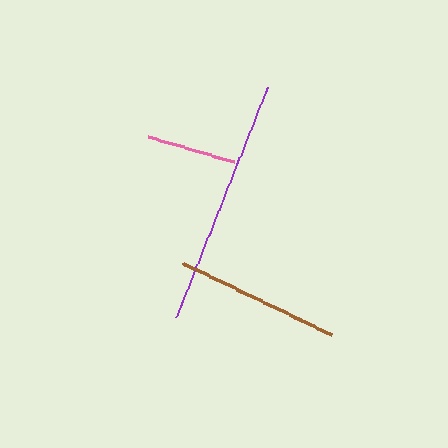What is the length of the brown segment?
The brown segment is approximately 165 pixels long.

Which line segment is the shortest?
The pink line is the shortest at approximately 90 pixels.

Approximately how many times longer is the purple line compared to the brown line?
The purple line is approximately 1.5 times the length of the brown line.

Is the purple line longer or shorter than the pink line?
The purple line is longer than the pink line.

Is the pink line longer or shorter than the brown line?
The brown line is longer than the pink line.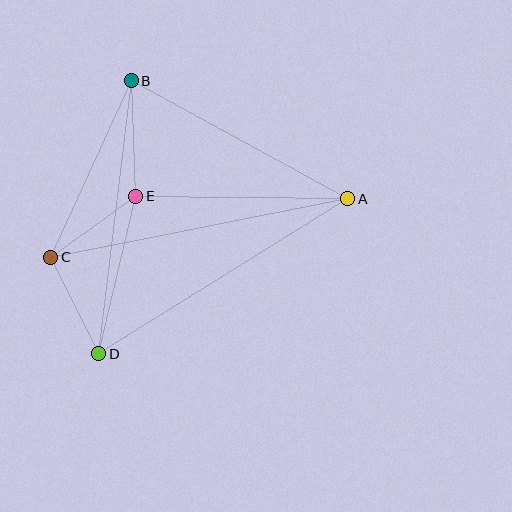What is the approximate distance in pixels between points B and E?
The distance between B and E is approximately 115 pixels.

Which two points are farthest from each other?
Points A and C are farthest from each other.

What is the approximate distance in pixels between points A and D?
The distance between A and D is approximately 294 pixels.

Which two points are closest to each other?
Points C and E are closest to each other.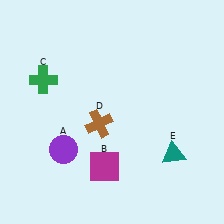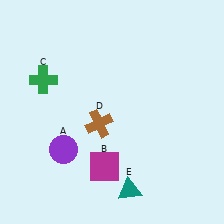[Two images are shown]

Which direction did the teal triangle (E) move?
The teal triangle (E) moved left.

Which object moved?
The teal triangle (E) moved left.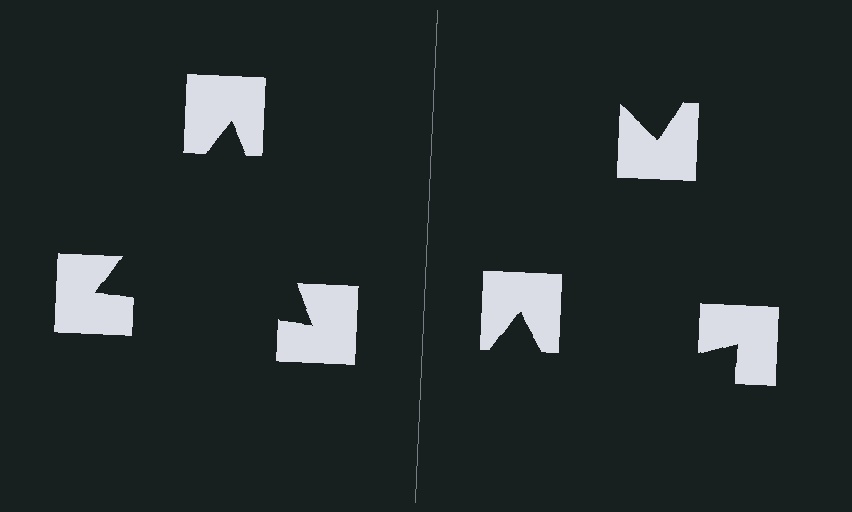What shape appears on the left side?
An illusory triangle.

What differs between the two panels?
The notched squares are positioned identically on both sides; only the wedge orientations differ. On the left they align to a triangle; on the right they are misaligned.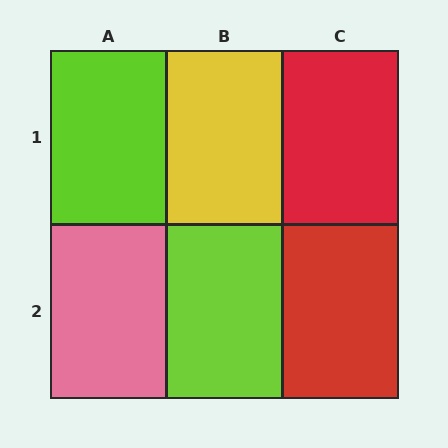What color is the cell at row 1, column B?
Yellow.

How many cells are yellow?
1 cell is yellow.